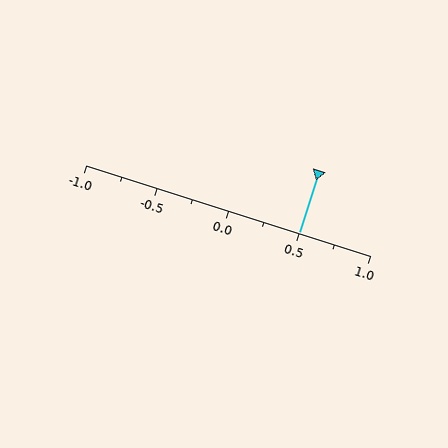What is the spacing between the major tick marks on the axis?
The major ticks are spaced 0.5 apart.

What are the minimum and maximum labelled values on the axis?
The axis runs from -1.0 to 1.0.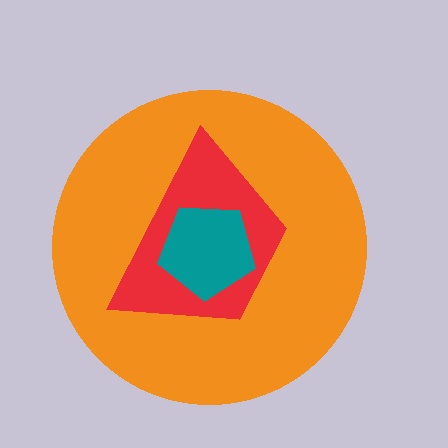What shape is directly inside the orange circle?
The red trapezoid.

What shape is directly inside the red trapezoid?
The teal pentagon.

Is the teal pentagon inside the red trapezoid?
Yes.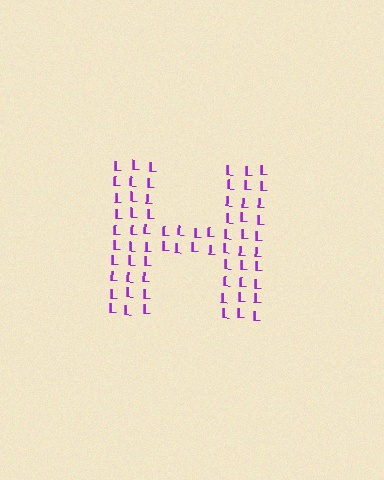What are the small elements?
The small elements are letter L's.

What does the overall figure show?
The overall figure shows the letter H.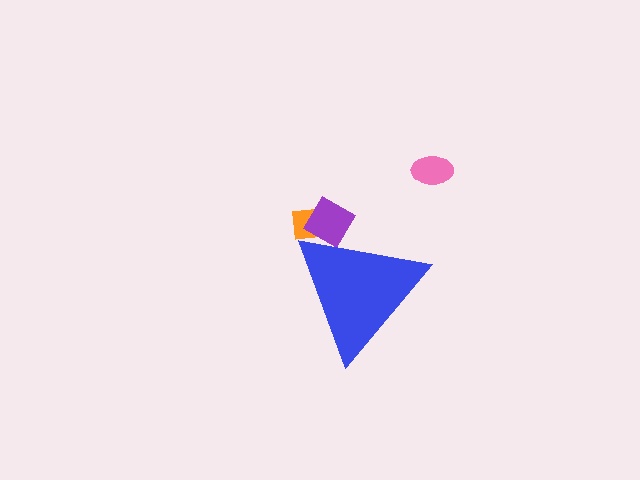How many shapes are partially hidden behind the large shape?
2 shapes are partially hidden.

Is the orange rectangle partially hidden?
Yes, the orange rectangle is partially hidden behind the blue triangle.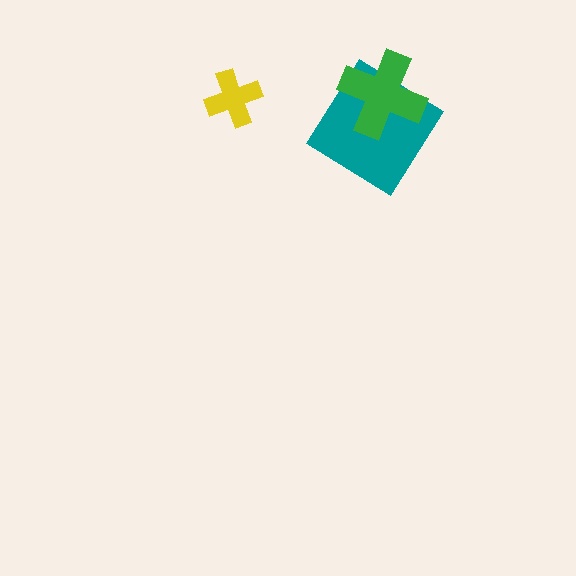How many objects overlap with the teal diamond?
1 object overlaps with the teal diamond.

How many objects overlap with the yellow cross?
0 objects overlap with the yellow cross.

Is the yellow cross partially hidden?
No, no other shape covers it.